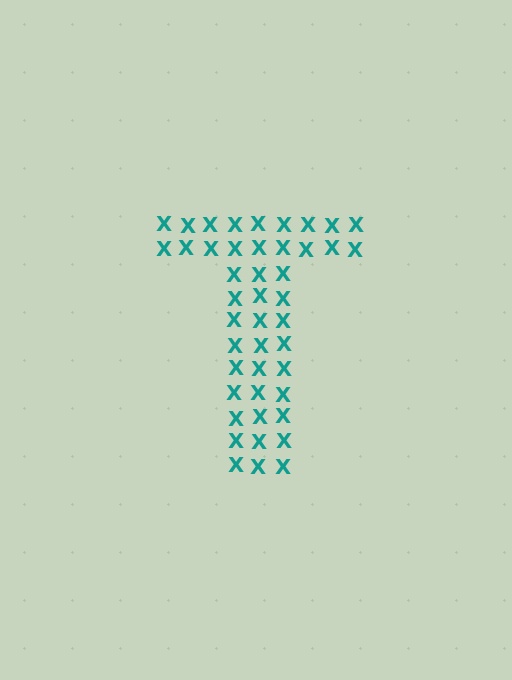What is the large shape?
The large shape is the letter T.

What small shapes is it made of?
It is made of small letter X's.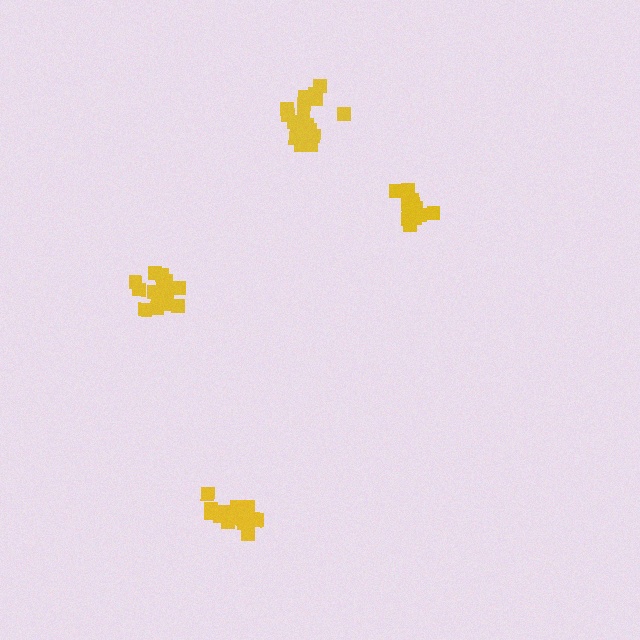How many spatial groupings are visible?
There are 4 spatial groupings.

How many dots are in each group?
Group 1: 16 dots, Group 2: 19 dots, Group 3: 15 dots, Group 4: 15 dots (65 total).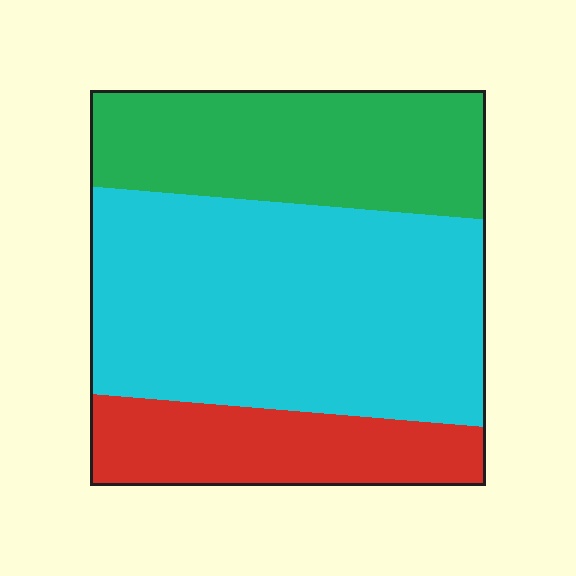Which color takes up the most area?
Cyan, at roughly 50%.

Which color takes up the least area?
Red, at roughly 20%.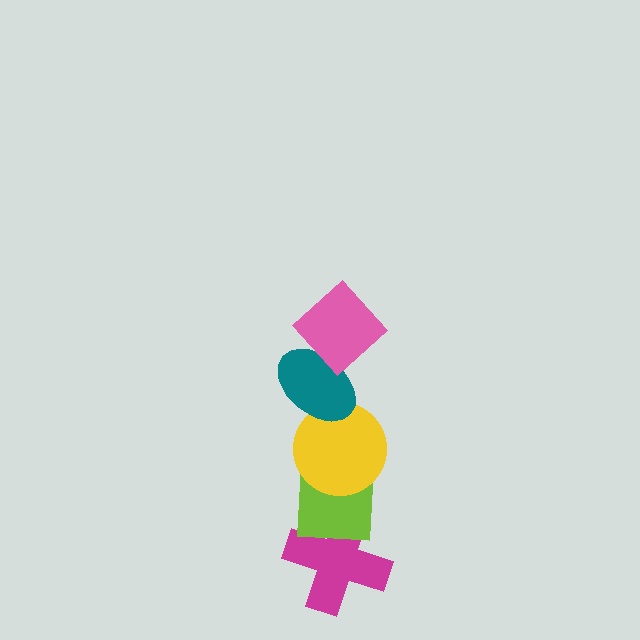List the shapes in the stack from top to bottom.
From top to bottom: the pink diamond, the teal ellipse, the yellow circle, the lime square, the magenta cross.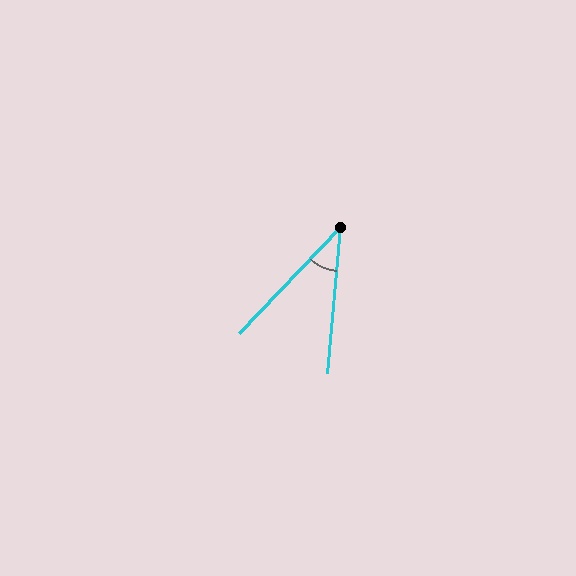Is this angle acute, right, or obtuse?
It is acute.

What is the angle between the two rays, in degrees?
Approximately 39 degrees.